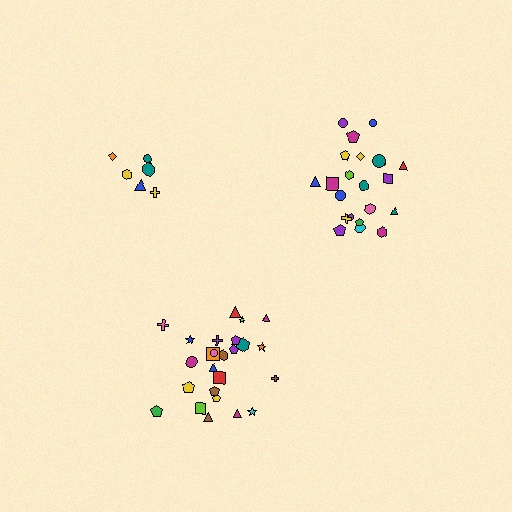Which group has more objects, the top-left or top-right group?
The top-right group.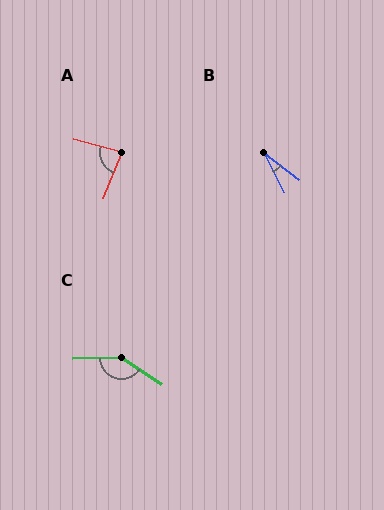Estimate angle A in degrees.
Approximately 83 degrees.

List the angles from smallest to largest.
B (26°), A (83°), C (145°).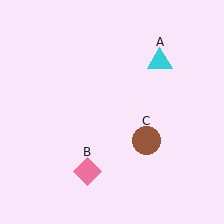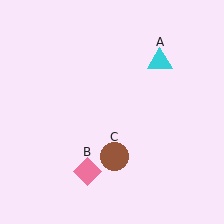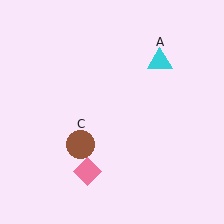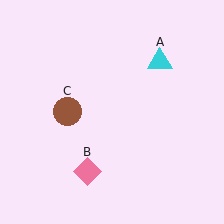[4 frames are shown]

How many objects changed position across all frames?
1 object changed position: brown circle (object C).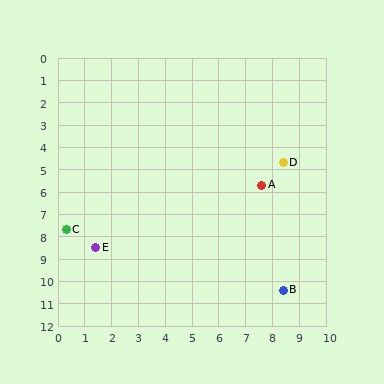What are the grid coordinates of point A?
Point A is at approximately (7.6, 5.7).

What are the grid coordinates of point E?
Point E is at approximately (1.4, 8.5).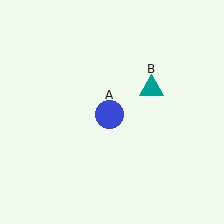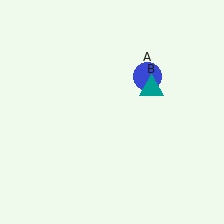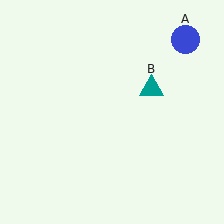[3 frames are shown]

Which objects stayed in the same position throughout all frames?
Teal triangle (object B) remained stationary.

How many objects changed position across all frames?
1 object changed position: blue circle (object A).